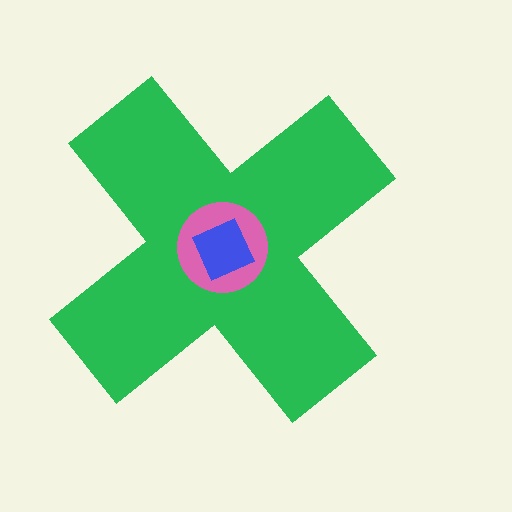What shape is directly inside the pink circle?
The blue diamond.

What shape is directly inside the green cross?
The pink circle.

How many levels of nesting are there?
3.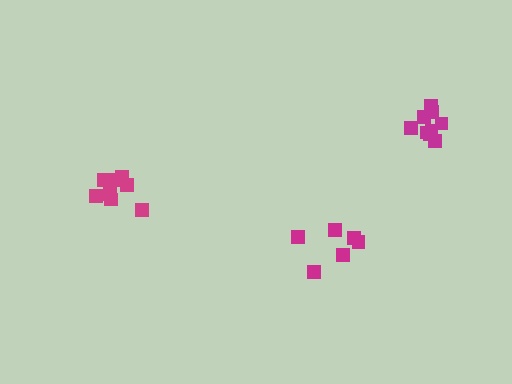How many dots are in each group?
Group 1: 6 dots, Group 2: 8 dots, Group 3: 9 dots (23 total).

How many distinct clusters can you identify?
There are 3 distinct clusters.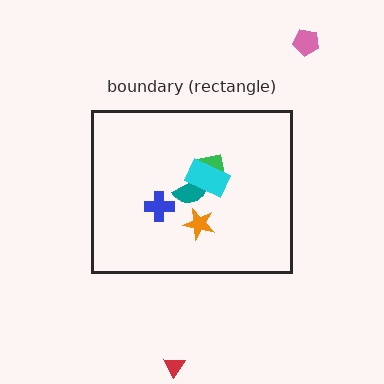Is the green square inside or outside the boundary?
Inside.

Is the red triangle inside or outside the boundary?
Outside.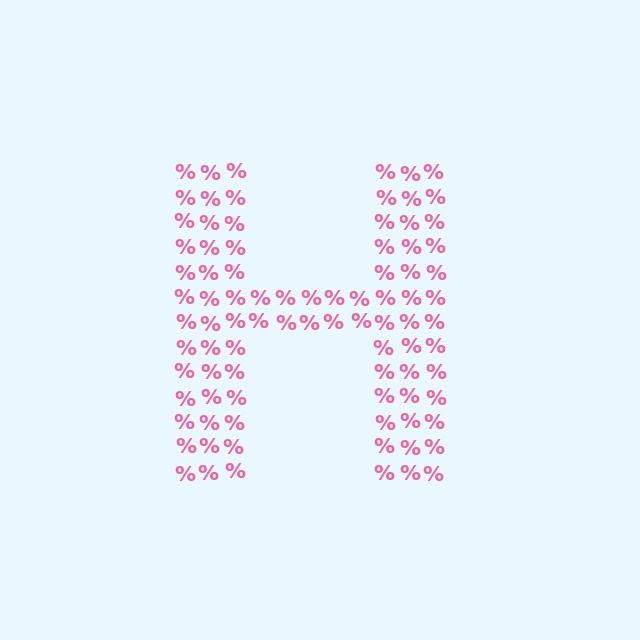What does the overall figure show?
The overall figure shows the letter H.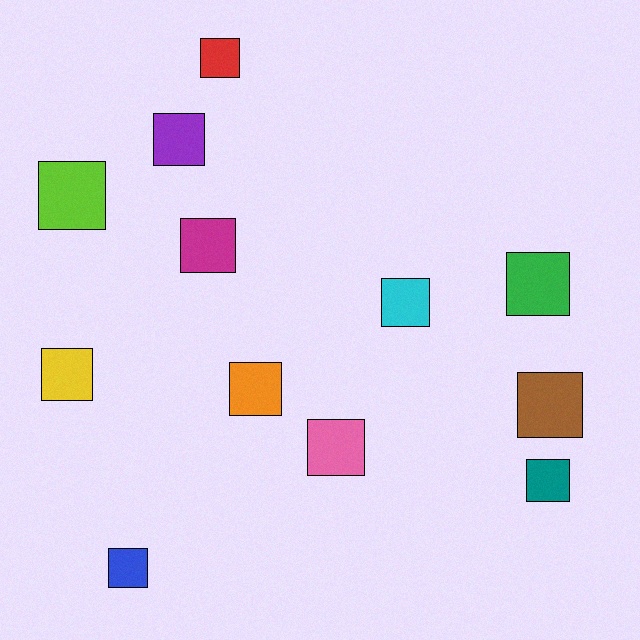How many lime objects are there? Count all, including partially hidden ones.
There is 1 lime object.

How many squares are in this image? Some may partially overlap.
There are 12 squares.